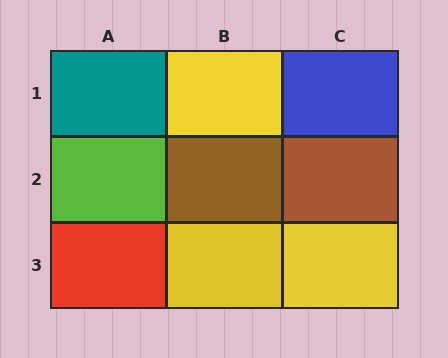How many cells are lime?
1 cell is lime.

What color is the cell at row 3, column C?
Yellow.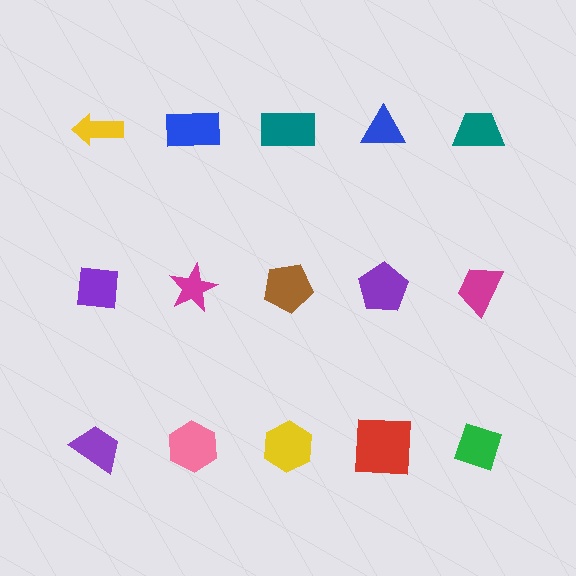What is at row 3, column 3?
A yellow hexagon.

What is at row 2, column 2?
A magenta star.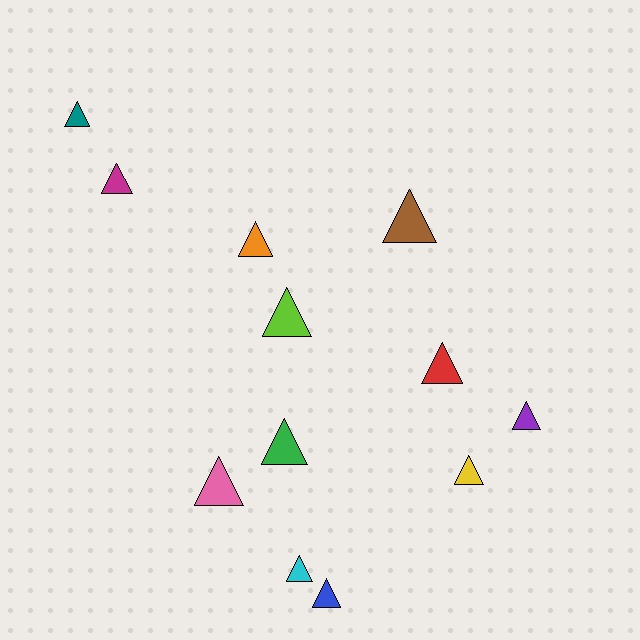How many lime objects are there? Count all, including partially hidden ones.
There is 1 lime object.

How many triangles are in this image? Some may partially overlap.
There are 12 triangles.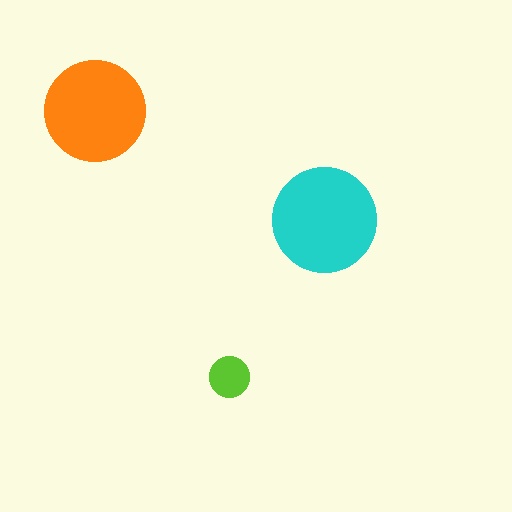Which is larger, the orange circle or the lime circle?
The orange one.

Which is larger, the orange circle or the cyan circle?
The cyan one.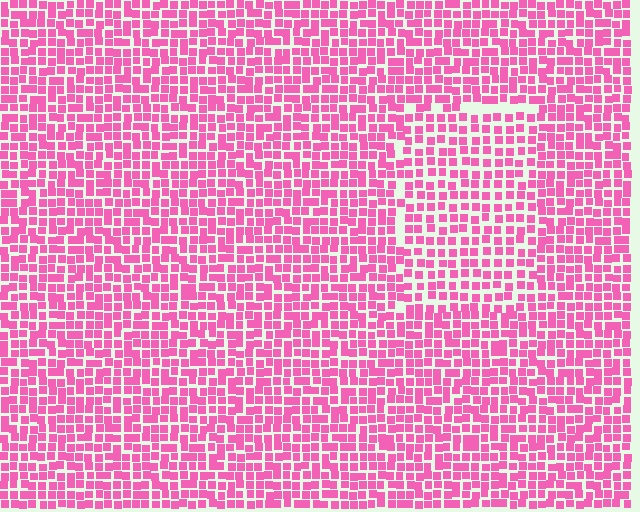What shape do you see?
I see a rectangle.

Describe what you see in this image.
The image contains small pink elements arranged at two different densities. A rectangle-shaped region is visible where the elements are less densely packed than the surrounding area.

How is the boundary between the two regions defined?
The boundary is defined by a change in element density (approximately 1.4x ratio). All elements are the same color, size, and shape.